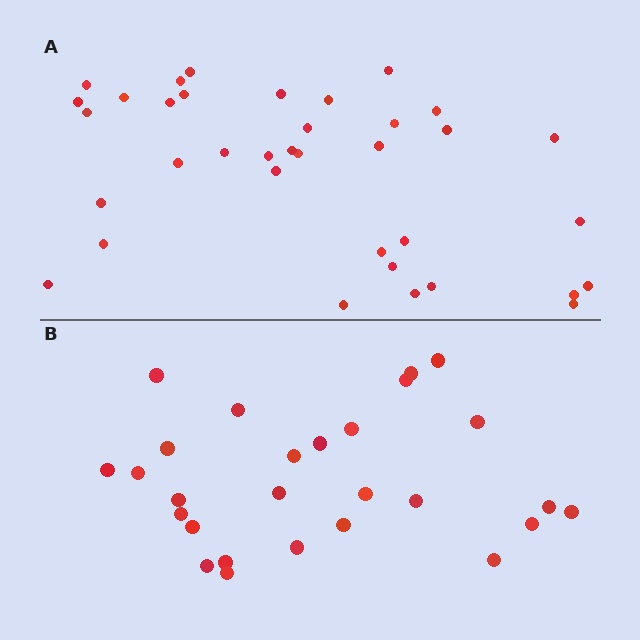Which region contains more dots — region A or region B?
Region A (the top region) has more dots.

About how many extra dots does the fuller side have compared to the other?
Region A has roughly 8 or so more dots than region B.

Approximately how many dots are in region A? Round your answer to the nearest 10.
About 40 dots. (The exact count is 36, which rounds to 40.)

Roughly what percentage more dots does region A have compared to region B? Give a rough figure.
About 35% more.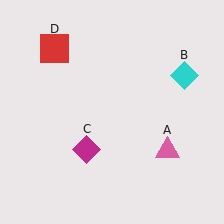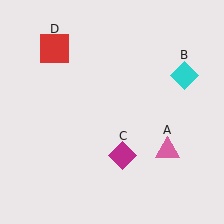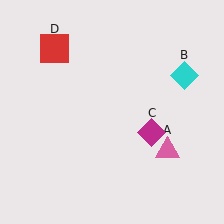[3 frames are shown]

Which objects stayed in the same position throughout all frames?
Pink triangle (object A) and cyan diamond (object B) and red square (object D) remained stationary.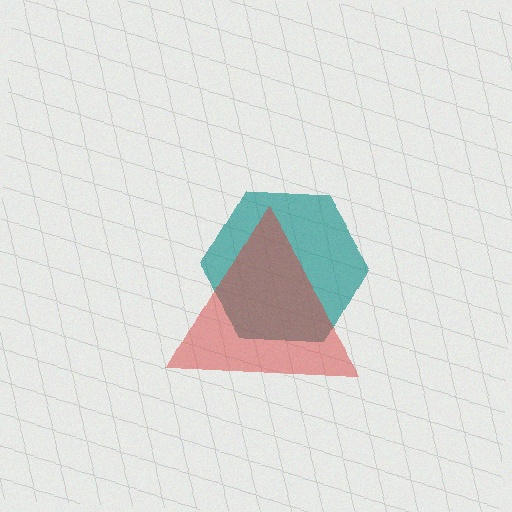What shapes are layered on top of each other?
The layered shapes are: a teal hexagon, a red triangle.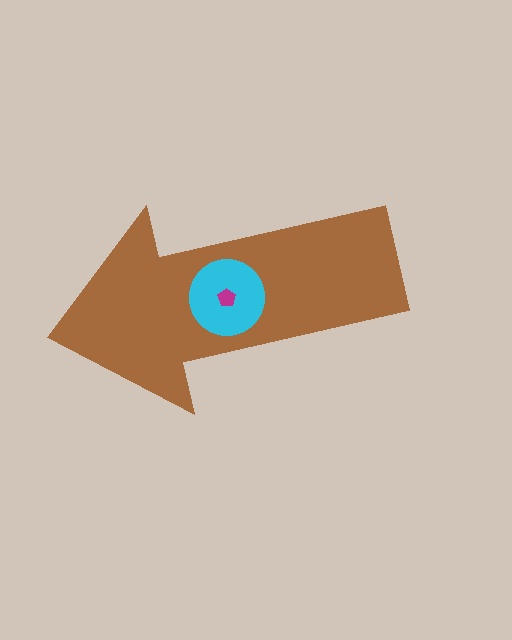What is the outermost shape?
The brown arrow.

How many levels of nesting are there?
3.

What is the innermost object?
The magenta pentagon.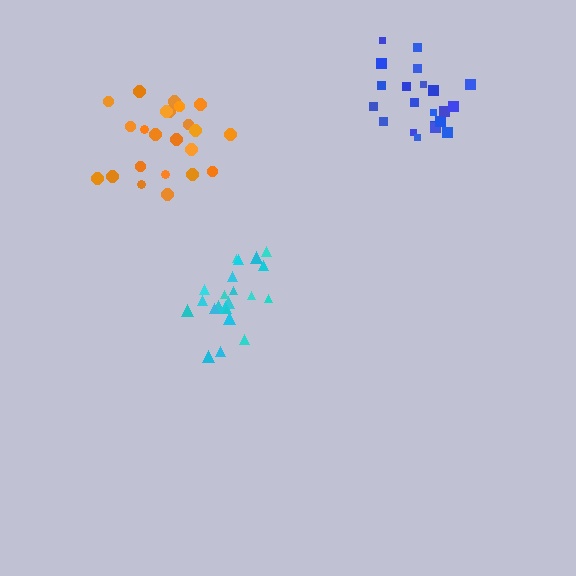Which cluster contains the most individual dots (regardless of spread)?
Orange (23).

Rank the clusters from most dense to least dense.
blue, cyan, orange.